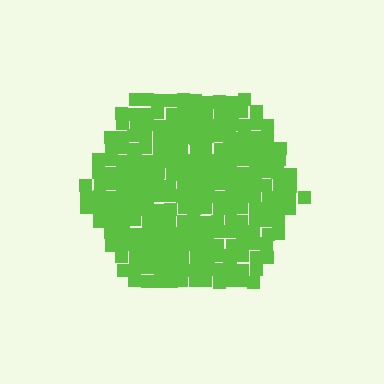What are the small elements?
The small elements are squares.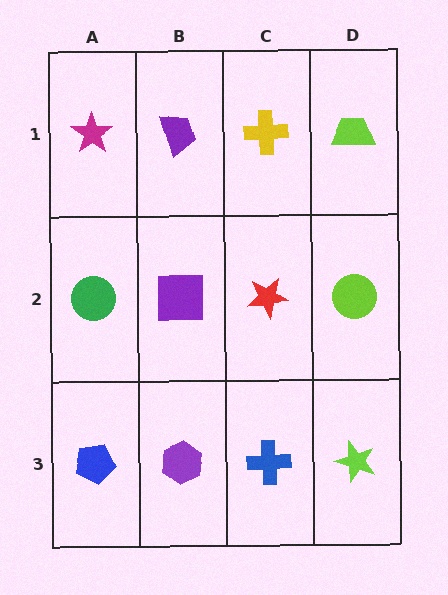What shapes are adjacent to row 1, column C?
A red star (row 2, column C), a purple trapezoid (row 1, column B), a lime trapezoid (row 1, column D).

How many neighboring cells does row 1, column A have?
2.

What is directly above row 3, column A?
A green circle.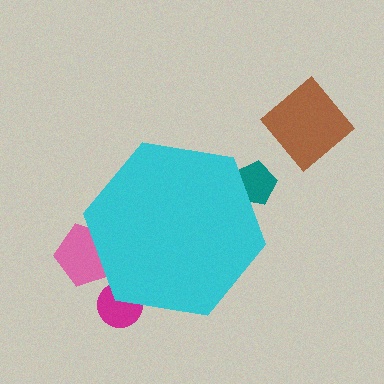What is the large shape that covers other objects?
A cyan hexagon.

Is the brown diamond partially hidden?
No, the brown diamond is fully visible.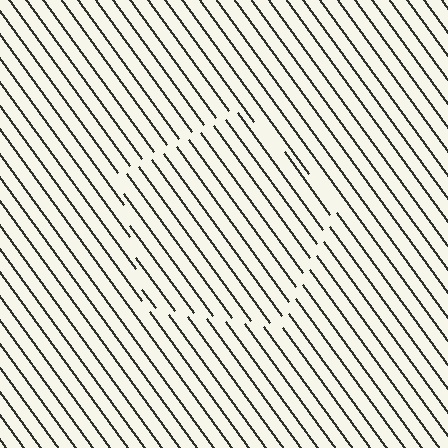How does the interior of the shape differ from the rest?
The interior of the shape contains the same grating, shifted by half a period — the contour is defined by the phase discontinuity where line-ends from the inner and outer gratings abut.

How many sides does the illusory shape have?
5 sides — the line-ends trace a pentagon.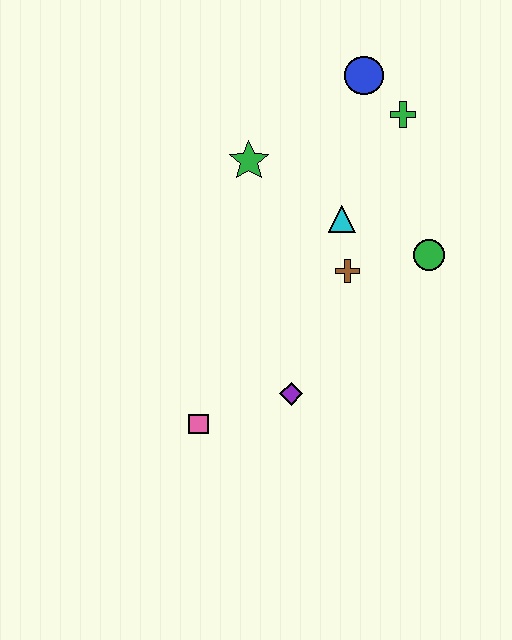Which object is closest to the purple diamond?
The pink square is closest to the purple diamond.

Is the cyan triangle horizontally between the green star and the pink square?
No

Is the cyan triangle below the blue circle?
Yes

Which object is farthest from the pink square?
The blue circle is farthest from the pink square.